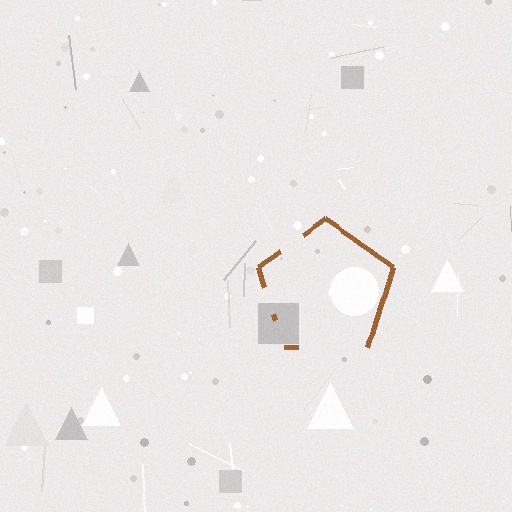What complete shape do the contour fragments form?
The contour fragments form a pentagon.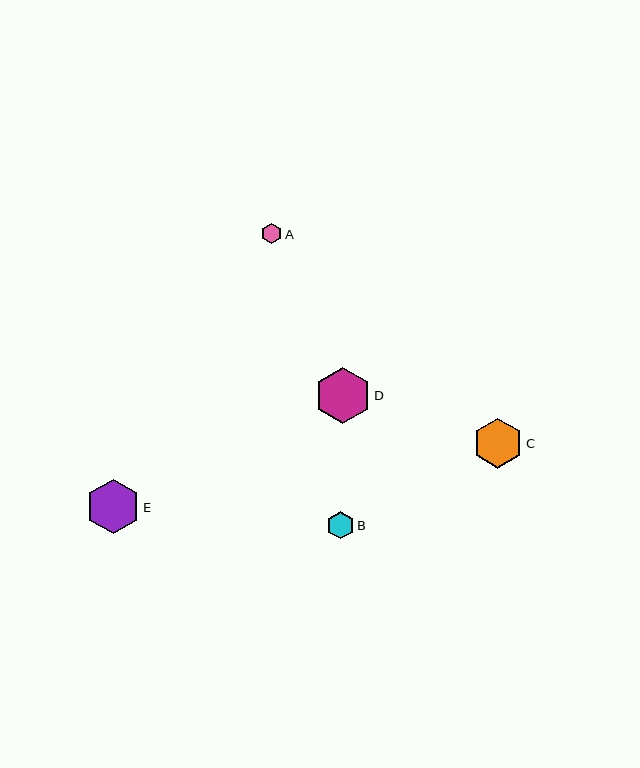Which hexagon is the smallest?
Hexagon A is the smallest with a size of approximately 20 pixels.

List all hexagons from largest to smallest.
From largest to smallest: D, E, C, B, A.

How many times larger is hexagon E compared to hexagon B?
Hexagon E is approximately 2.0 times the size of hexagon B.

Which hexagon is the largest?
Hexagon D is the largest with a size of approximately 56 pixels.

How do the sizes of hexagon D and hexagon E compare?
Hexagon D and hexagon E are approximately the same size.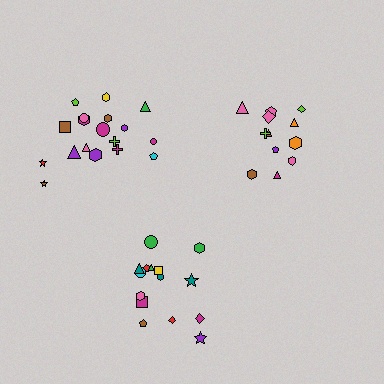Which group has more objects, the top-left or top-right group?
The top-left group.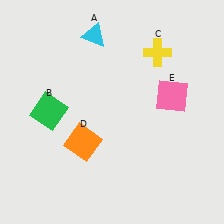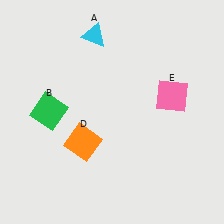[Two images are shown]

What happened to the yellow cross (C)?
The yellow cross (C) was removed in Image 2. It was in the top-right area of Image 1.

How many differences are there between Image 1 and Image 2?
There is 1 difference between the two images.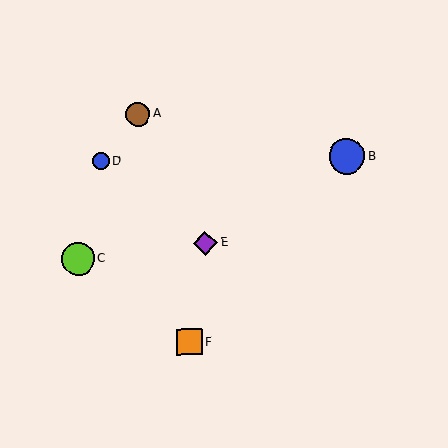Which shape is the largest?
The blue circle (labeled B) is the largest.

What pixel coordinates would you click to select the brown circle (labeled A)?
Click at (138, 114) to select the brown circle A.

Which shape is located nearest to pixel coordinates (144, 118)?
The brown circle (labeled A) at (138, 114) is nearest to that location.